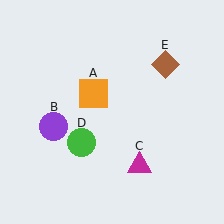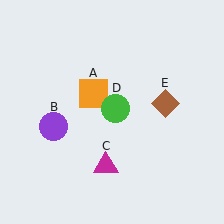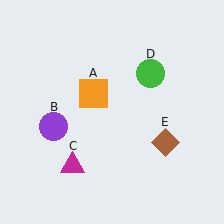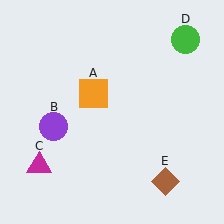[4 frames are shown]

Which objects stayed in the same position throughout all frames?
Orange square (object A) and purple circle (object B) remained stationary.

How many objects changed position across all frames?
3 objects changed position: magenta triangle (object C), green circle (object D), brown diamond (object E).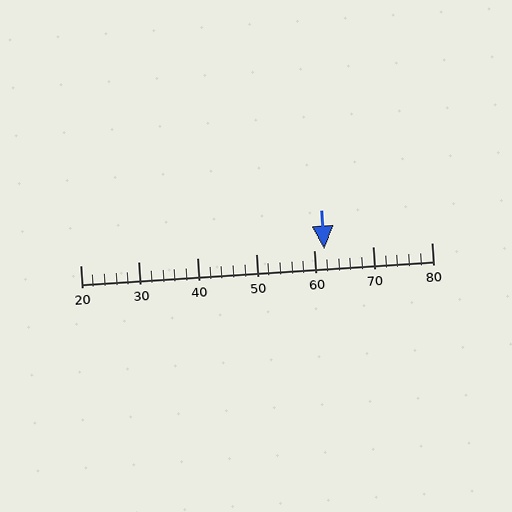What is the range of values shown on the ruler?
The ruler shows values from 20 to 80.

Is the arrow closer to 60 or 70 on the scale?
The arrow is closer to 60.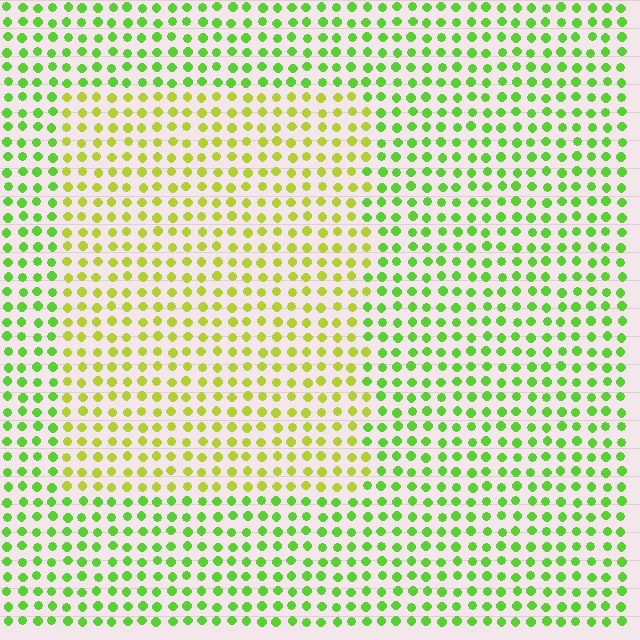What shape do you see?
I see a rectangle.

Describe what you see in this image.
The image is filled with small lime elements in a uniform arrangement. A rectangle-shaped region is visible where the elements are tinted to a slightly different hue, forming a subtle color boundary.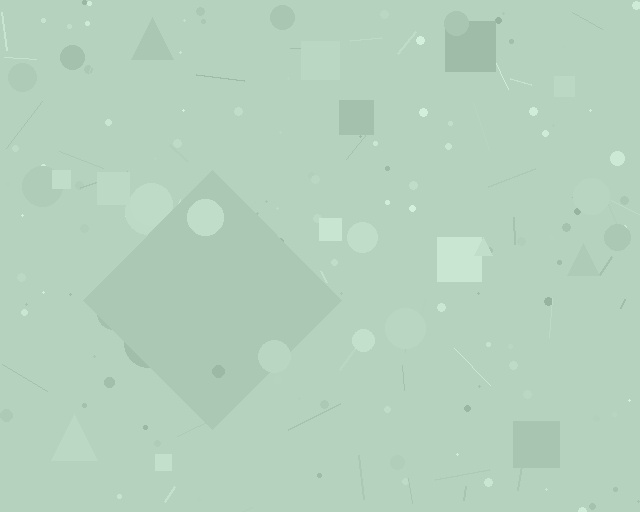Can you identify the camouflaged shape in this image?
The camouflaged shape is a diamond.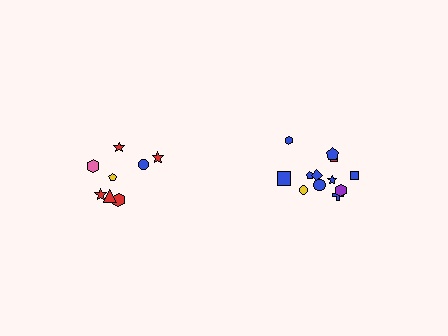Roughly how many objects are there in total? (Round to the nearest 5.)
Roughly 20 objects in total.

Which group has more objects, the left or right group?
The right group.